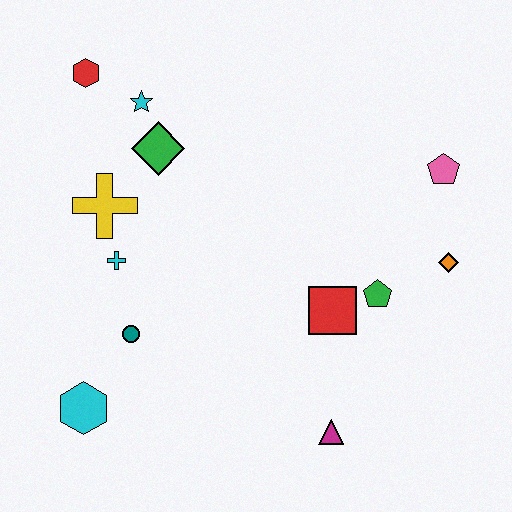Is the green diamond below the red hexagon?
Yes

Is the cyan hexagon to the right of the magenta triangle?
No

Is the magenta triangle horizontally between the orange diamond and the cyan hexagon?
Yes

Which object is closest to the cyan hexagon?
The teal circle is closest to the cyan hexagon.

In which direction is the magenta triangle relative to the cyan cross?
The magenta triangle is to the right of the cyan cross.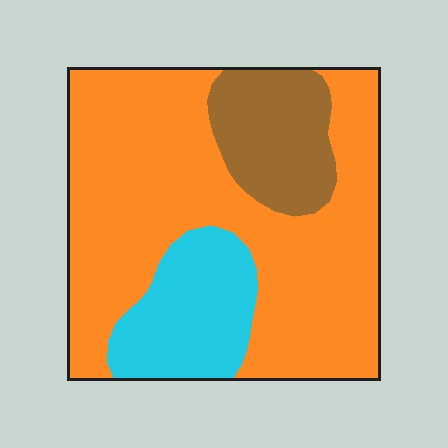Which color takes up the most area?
Orange, at roughly 65%.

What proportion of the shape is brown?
Brown takes up less than a sixth of the shape.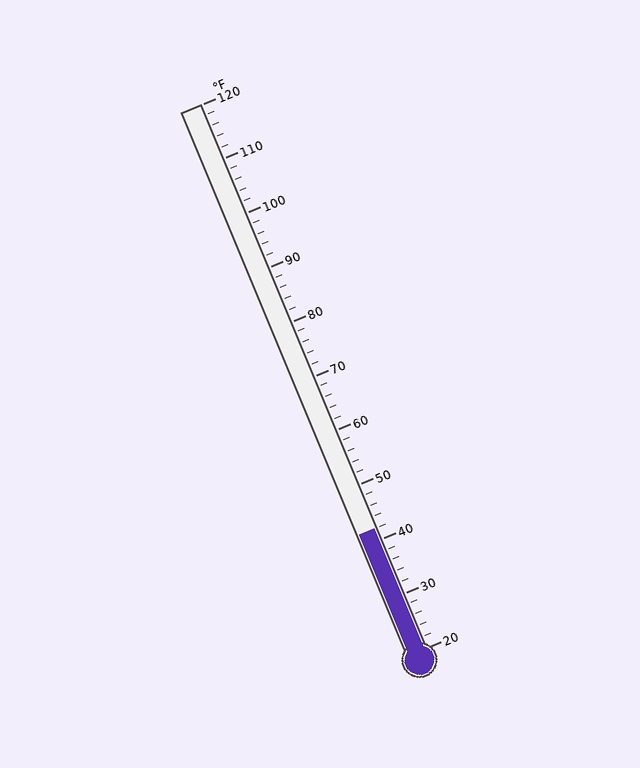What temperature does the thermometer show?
The thermometer shows approximately 42°F.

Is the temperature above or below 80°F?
The temperature is below 80°F.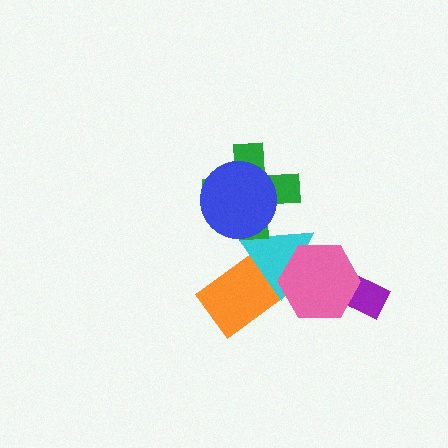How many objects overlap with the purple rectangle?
1 object overlaps with the purple rectangle.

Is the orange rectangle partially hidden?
Yes, it is partially covered by another shape.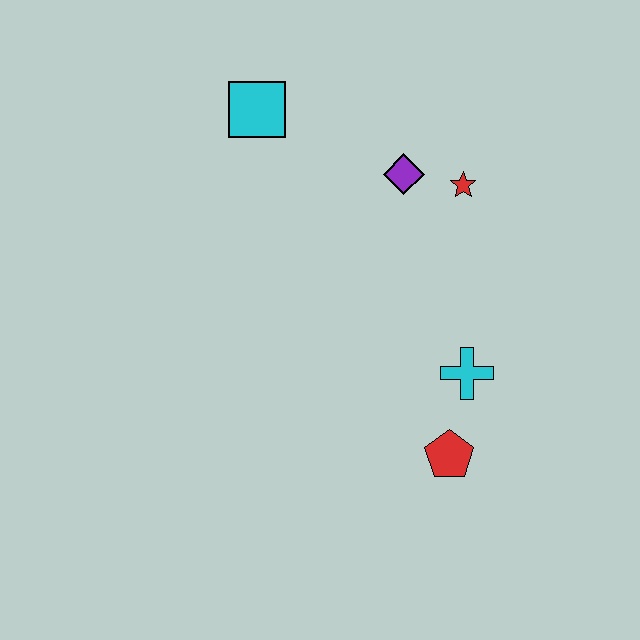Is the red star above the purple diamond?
No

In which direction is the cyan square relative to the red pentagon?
The cyan square is above the red pentagon.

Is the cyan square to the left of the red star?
Yes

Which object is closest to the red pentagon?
The cyan cross is closest to the red pentagon.